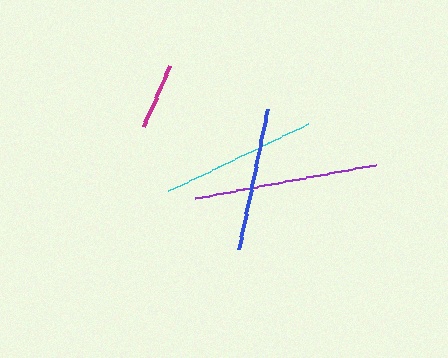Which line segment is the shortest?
The magenta line is the shortest at approximately 65 pixels.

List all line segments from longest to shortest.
From longest to shortest: purple, cyan, blue, magenta.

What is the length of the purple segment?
The purple segment is approximately 183 pixels long.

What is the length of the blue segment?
The blue segment is approximately 143 pixels long.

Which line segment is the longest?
The purple line is the longest at approximately 183 pixels.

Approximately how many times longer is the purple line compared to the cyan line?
The purple line is approximately 1.2 times the length of the cyan line.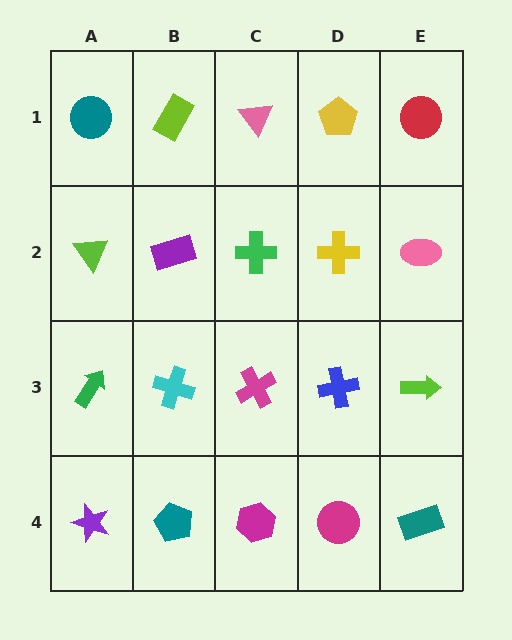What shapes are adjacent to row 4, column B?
A cyan cross (row 3, column B), a purple star (row 4, column A), a magenta hexagon (row 4, column C).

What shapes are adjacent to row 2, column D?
A yellow pentagon (row 1, column D), a blue cross (row 3, column D), a green cross (row 2, column C), a pink ellipse (row 2, column E).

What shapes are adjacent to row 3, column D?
A yellow cross (row 2, column D), a magenta circle (row 4, column D), a magenta cross (row 3, column C), a lime arrow (row 3, column E).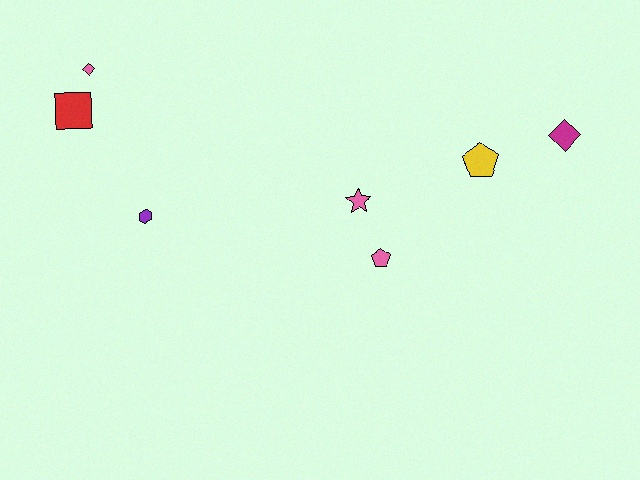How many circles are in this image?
There are no circles.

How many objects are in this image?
There are 7 objects.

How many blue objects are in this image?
There are no blue objects.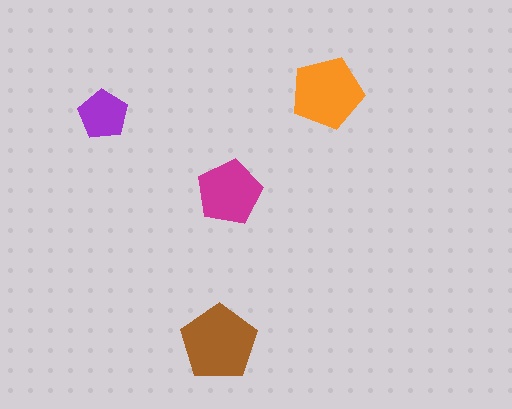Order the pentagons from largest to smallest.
the brown one, the orange one, the magenta one, the purple one.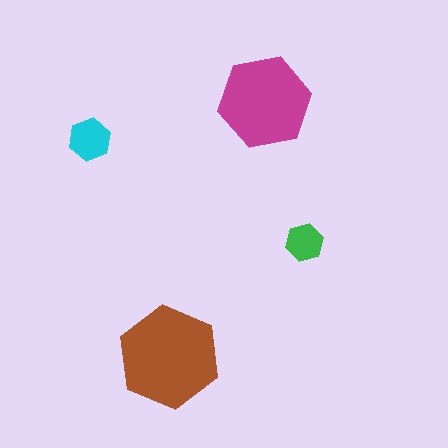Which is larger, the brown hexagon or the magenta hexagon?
The brown one.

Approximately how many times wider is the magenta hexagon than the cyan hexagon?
About 2 times wider.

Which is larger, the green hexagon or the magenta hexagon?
The magenta one.